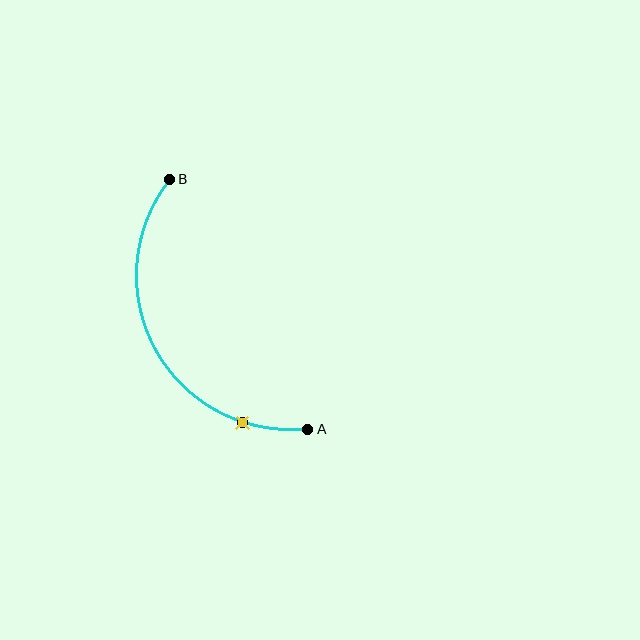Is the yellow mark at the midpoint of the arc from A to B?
No. The yellow mark lies on the arc but is closer to endpoint A. The arc midpoint would be at the point on the curve equidistant along the arc from both A and B.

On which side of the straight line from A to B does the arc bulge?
The arc bulges to the left of the straight line connecting A and B.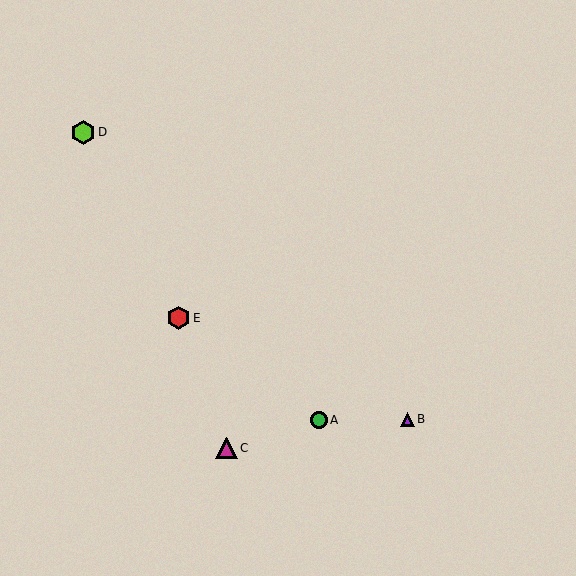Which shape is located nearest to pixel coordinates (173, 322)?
The red hexagon (labeled E) at (179, 318) is nearest to that location.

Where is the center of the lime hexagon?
The center of the lime hexagon is at (83, 132).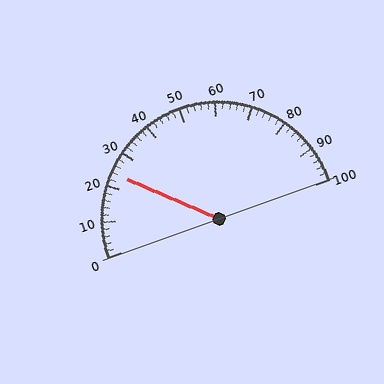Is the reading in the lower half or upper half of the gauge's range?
The reading is in the lower half of the range (0 to 100).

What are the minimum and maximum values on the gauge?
The gauge ranges from 0 to 100.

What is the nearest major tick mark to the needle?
The nearest major tick mark is 20.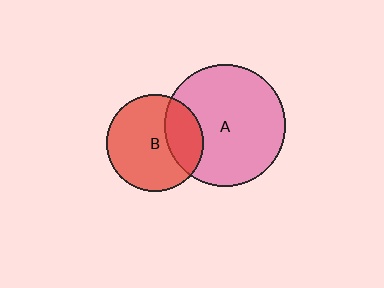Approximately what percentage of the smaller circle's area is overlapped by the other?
Approximately 30%.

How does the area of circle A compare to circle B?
Approximately 1.6 times.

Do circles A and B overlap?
Yes.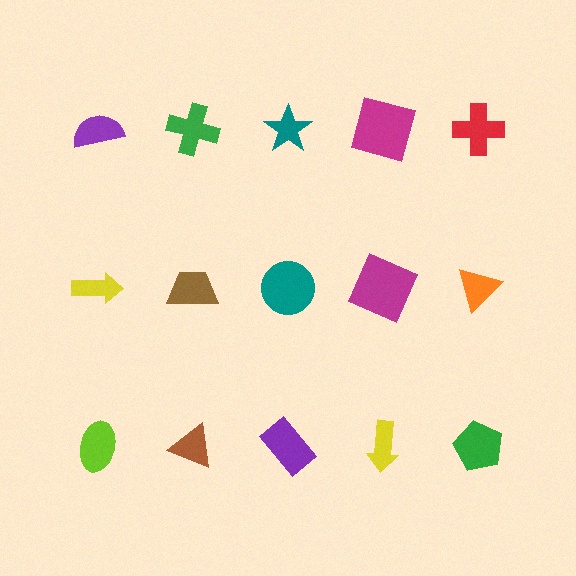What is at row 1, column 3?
A teal star.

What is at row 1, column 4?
A magenta square.